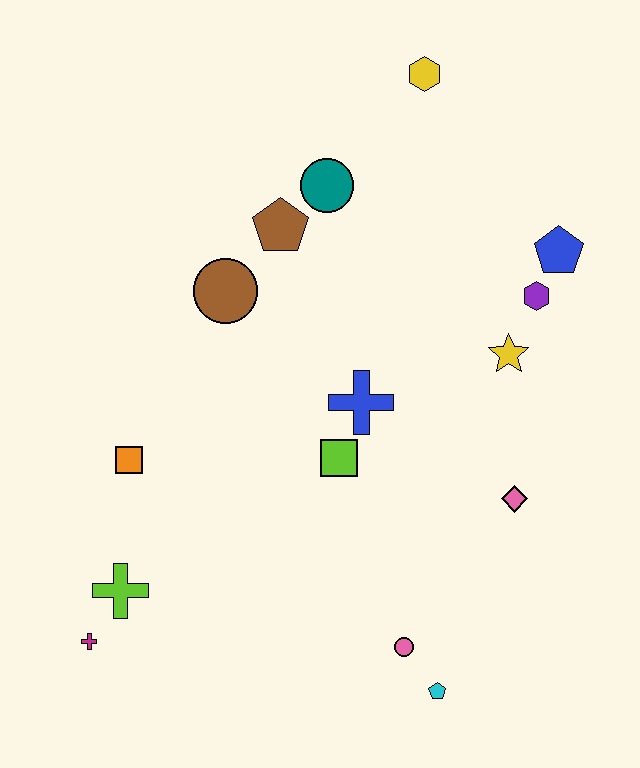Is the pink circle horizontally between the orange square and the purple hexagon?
Yes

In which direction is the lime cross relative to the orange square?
The lime cross is below the orange square.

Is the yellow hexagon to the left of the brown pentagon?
No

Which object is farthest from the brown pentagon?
The cyan pentagon is farthest from the brown pentagon.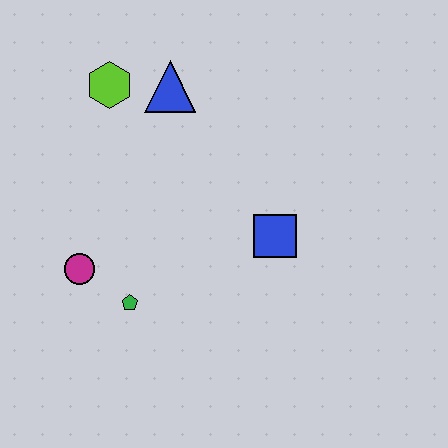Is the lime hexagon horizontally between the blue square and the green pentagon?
No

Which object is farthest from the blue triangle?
The green pentagon is farthest from the blue triangle.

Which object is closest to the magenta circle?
The green pentagon is closest to the magenta circle.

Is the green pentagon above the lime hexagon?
No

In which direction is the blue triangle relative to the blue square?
The blue triangle is above the blue square.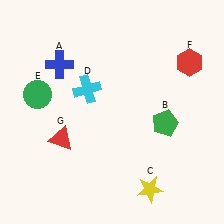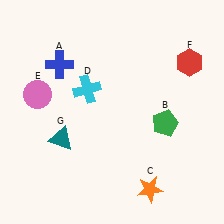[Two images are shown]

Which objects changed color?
C changed from yellow to orange. E changed from green to pink. G changed from red to teal.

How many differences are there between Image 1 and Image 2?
There are 3 differences between the two images.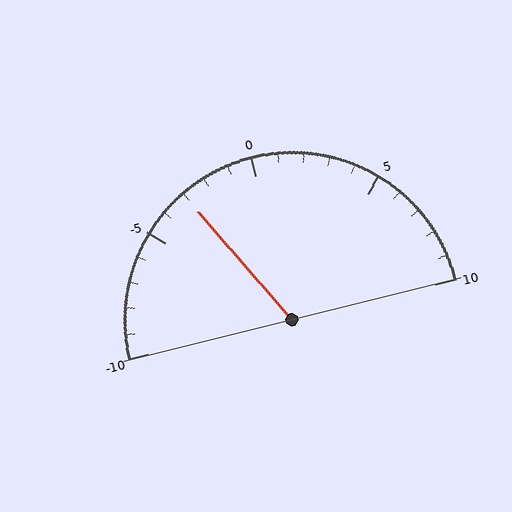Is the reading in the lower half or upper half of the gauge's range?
The reading is in the lower half of the range (-10 to 10).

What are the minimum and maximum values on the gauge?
The gauge ranges from -10 to 10.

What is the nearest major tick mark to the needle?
The nearest major tick mark is -5.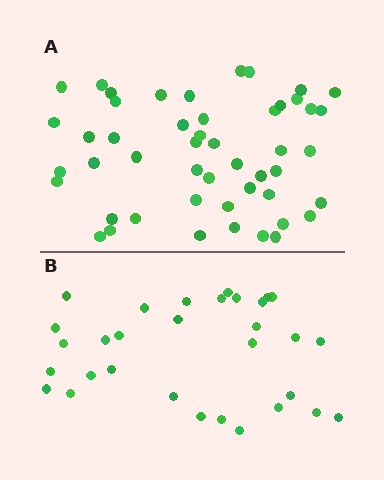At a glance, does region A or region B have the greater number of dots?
Region A (the top region) has more dots.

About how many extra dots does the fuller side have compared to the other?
Region A has approximately 20 more dots than region B.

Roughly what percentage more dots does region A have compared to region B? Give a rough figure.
About 60% more.